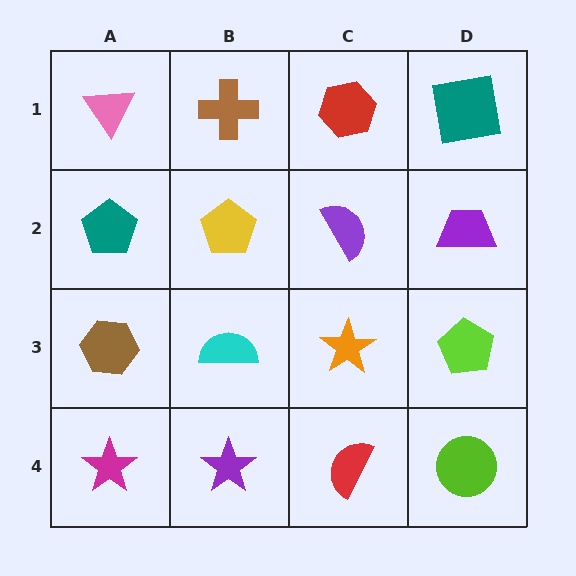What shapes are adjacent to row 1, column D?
A purple trapezoid (row 2, column D), a red hexagon (row 1, column C).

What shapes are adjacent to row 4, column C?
An orange star (row 3, column C), a purple star (row 4, column B), a lime circle (row 4, column D).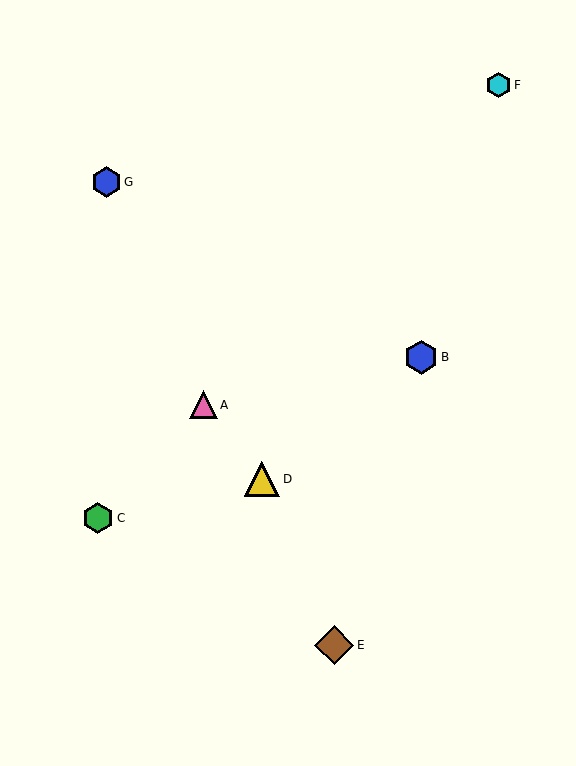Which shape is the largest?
The brown diamond (labeled E) is the largest.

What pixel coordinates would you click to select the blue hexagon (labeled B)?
Click at (421, 357) to select the blue hexagon B.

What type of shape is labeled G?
Shape G is a blue hexagon.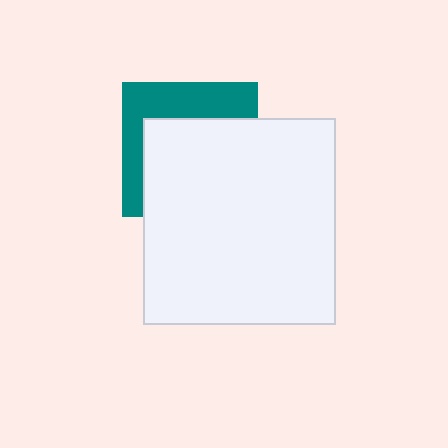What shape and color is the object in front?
The object in front is a white rectangle.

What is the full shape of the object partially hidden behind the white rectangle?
The partially hidden object is a teal square.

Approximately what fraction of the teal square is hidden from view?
Roughly 62% of the teal square is hidden behind the white rectangle.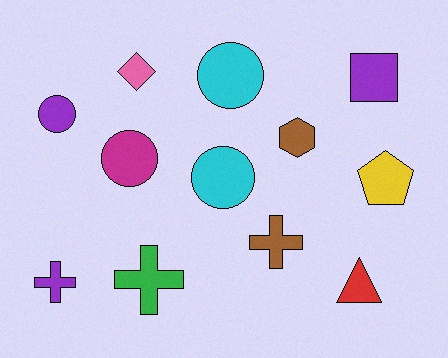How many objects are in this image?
There are 12 objects.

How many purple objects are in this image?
There are 3 purple objects.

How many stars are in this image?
There are no stars.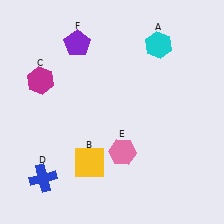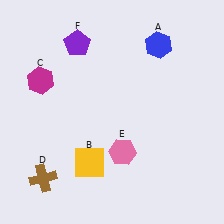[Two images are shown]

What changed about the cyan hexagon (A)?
In Image 1, A is cyan. In Image 2, it changed to blue.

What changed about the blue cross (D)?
In Image 1, D is blue. In Image 2, it changed to brown.